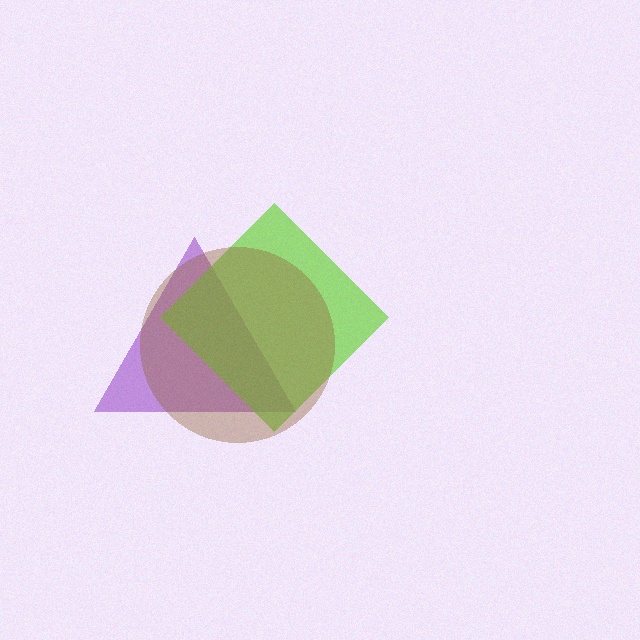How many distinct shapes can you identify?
There are 3 distinct shapes: a purple triangle, a lime diamond, a brown circle.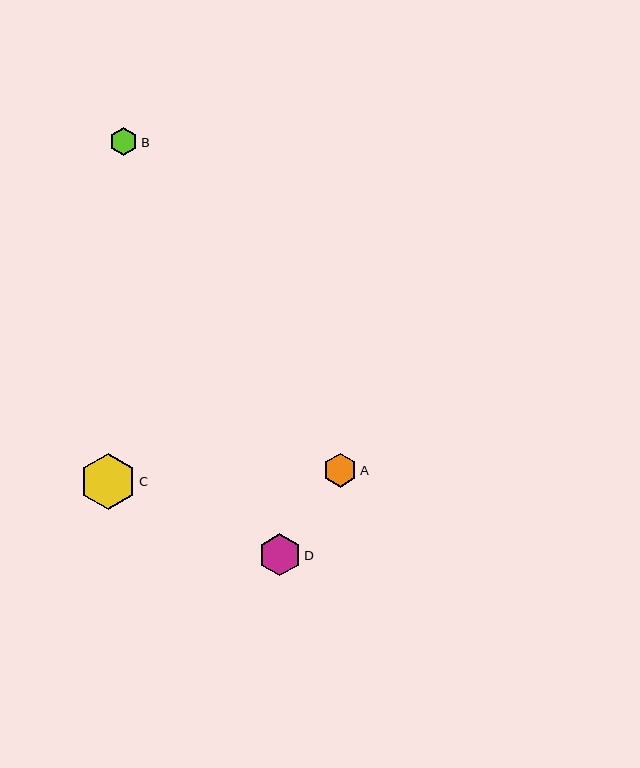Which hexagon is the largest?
Hexagon C is the largest with a size of approximately 56 pixels.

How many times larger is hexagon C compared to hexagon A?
Hexagon C is approximately 1.6 times the size of hexagon A.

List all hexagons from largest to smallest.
From largest to smallest: C, D, A, B.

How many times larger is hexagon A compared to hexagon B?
Hexagon A is approximately 1.2 times the size of hexagon B.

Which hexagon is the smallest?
Hexagon B is the smallest with a size of approximately 28 pixels.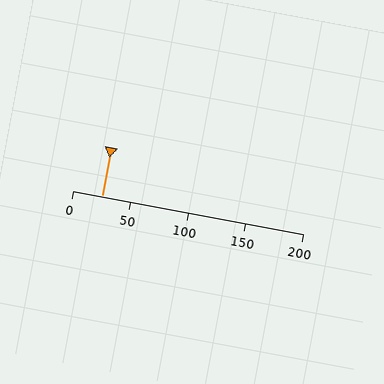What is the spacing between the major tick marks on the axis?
The major ticks are spaced 50 apart.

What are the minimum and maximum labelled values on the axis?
The axis runs from 0 to 200.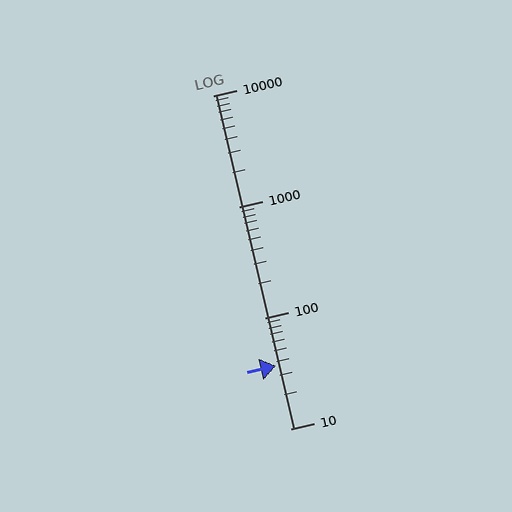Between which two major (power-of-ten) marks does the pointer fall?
The pointer is between 10 and 100.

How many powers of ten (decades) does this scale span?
The scale spans 3 decades, from 10 to 10000.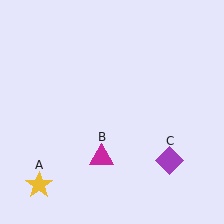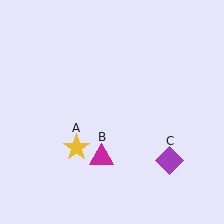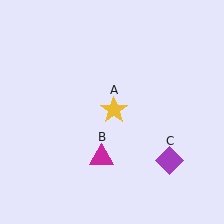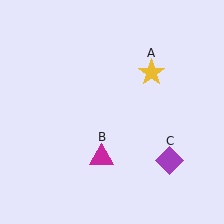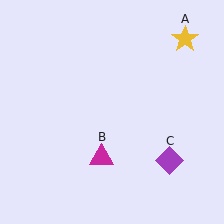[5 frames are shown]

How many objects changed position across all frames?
1 object changed position: yellow star (object A).